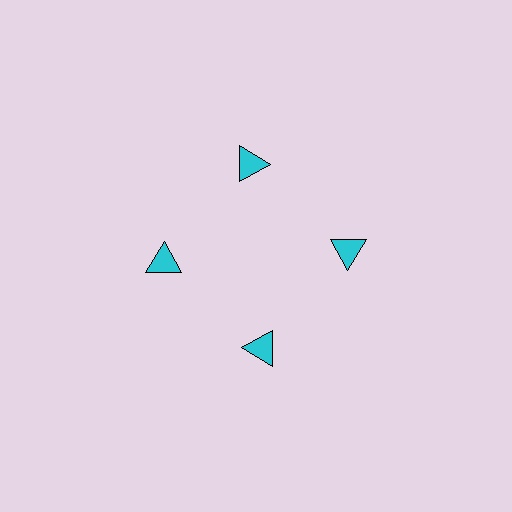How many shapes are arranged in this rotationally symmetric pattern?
There are 4 shapes, arranged in 4 groups of 1.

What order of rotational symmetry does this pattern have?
This pattern has 4-fold rotational symmetry.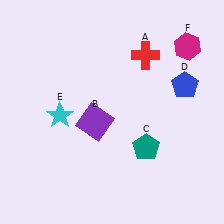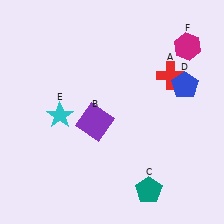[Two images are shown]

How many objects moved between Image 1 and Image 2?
2 objects moved between the two images.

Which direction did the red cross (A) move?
The red cross (A) moved right.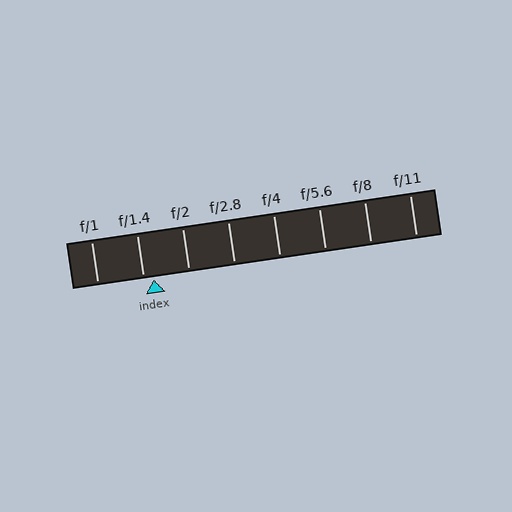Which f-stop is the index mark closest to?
The index mark is closest to f/1.4.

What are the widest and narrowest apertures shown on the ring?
The widest aperture shown is f/1 and the narrowest is f/11.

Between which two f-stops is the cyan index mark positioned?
The index mark is between f/1.4 and f/2.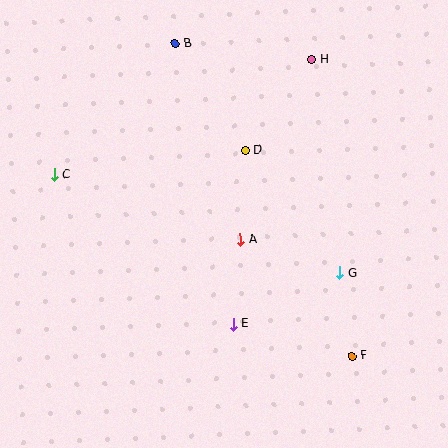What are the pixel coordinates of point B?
Point B is at (175, 44).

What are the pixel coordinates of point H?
Point H is at (312, 59).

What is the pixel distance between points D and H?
The distance between D and H is 113 pixels.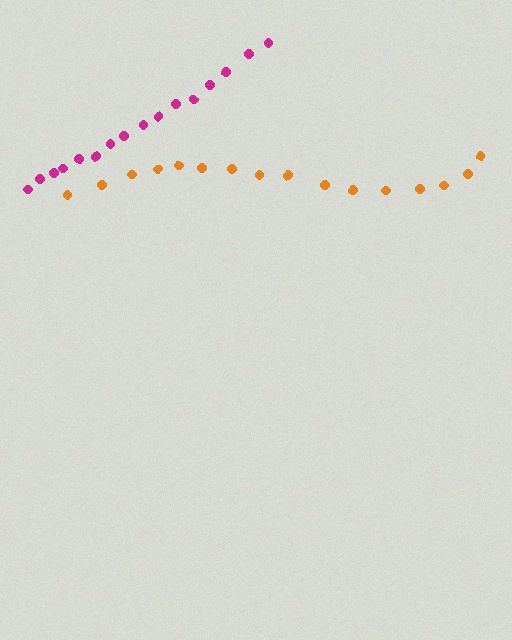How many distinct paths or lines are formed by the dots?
There are 2 distinct paths.